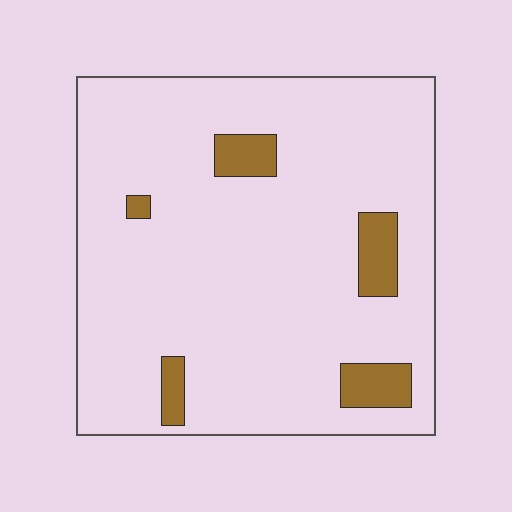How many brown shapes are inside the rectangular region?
5.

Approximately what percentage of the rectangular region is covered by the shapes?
Approximately 10%.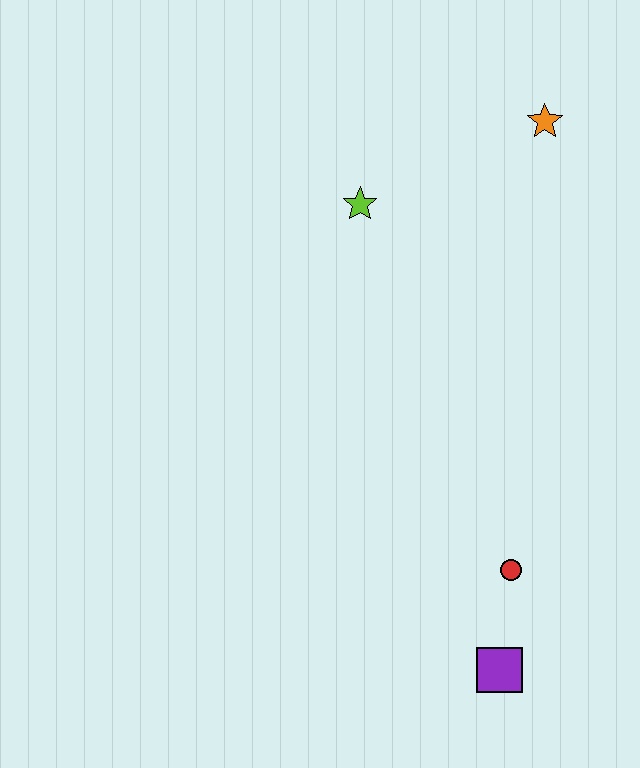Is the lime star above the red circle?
Yes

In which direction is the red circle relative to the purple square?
The red circle is above the purple square.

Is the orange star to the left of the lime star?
No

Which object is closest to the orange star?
The lime star is closest to the orange star.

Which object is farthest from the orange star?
The purple square is farthest from the orange star.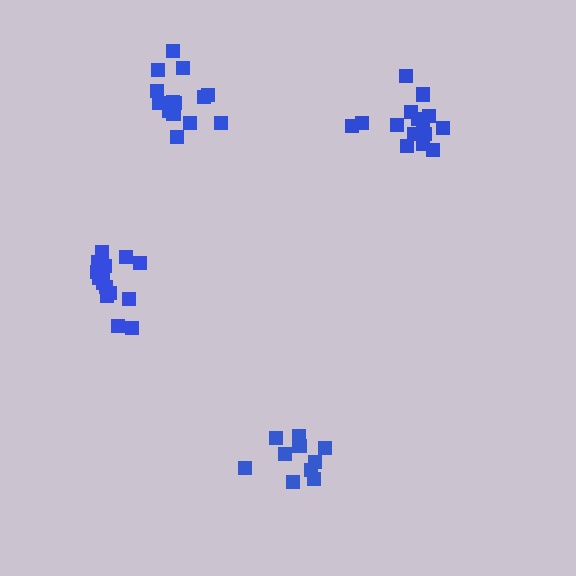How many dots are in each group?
Group 1: 15 dots, Group 2: 15 dots, Group 3: 10 dots, Group 4: 15 dots (55 total).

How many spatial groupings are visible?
There are 4 spatial groupings.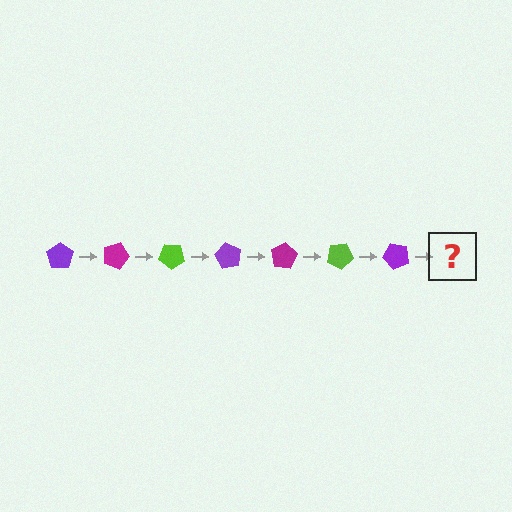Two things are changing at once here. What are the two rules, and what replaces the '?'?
The two rules are that it rotates 20 degrees each step and the color cycles through purple, magenta, and lime. The '?' should be a magenta pentagon, rotated 140 degrees from the start.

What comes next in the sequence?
The next element should be a magenta pentagon, rotated 140 degrees from the start.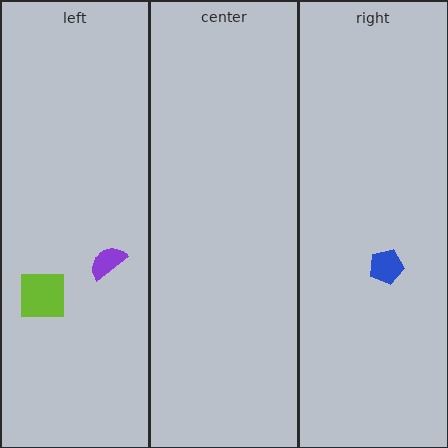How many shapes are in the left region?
2.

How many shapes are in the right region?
1.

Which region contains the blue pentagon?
The right region.